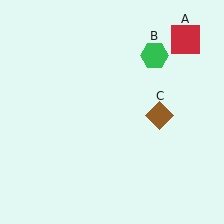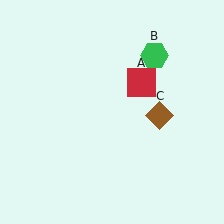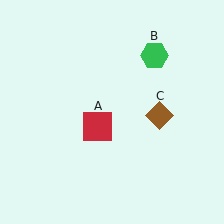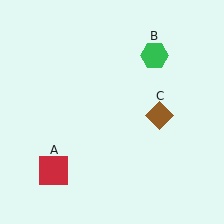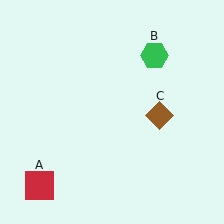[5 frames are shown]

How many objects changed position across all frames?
1 object changed position: red square (object A).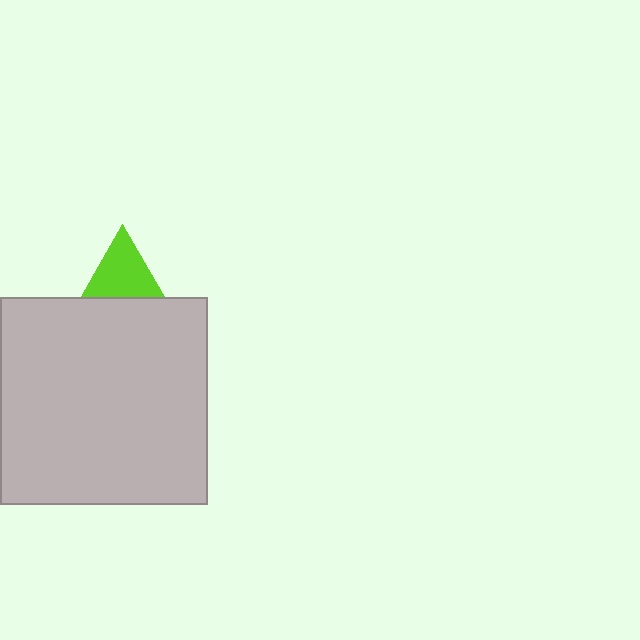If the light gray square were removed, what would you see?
You would see the complete lime triangle.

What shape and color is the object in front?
The object in front is a light gray square.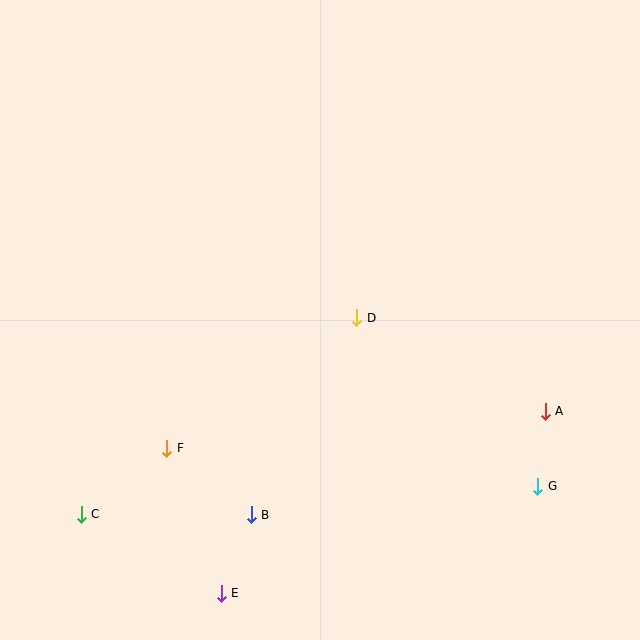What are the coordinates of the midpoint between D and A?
The midpoint between D and A is at (451, 364).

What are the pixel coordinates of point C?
Point C is at (81, 514).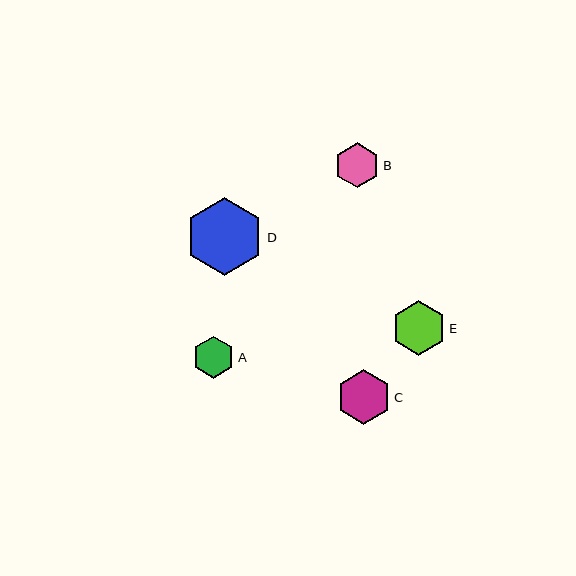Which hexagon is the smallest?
Hexagon A is the smallest with a size of approximately 42 pixels.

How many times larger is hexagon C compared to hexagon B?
Hexagon C is approximately 1.2 times the size of hexagon B.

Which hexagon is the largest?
Hexagon D is the largest with a size of approximately 78 pixels.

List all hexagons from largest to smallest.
From largest to smallest: D, E, C, B, A.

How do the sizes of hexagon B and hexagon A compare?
Hexagon B and hexagon A are approximately the same size.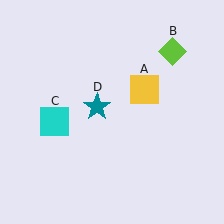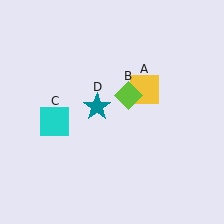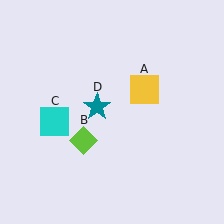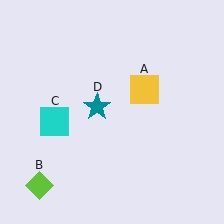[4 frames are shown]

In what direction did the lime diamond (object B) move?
The lime diamond (object B) moved down and to the left.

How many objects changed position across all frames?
1 object changed position: lime diamond (object B).